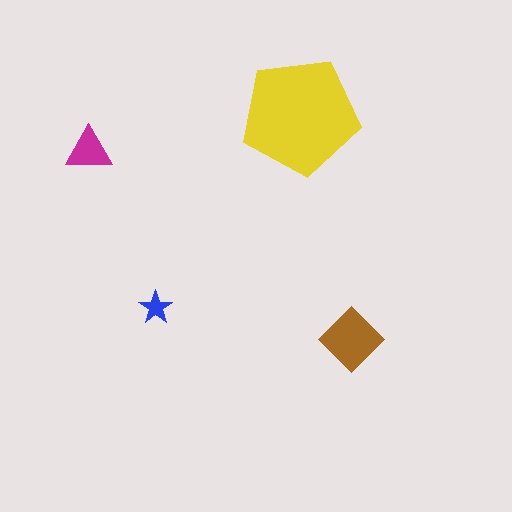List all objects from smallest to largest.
The blue star, the magenta triangle, the brown diamond, the yellow pentagon.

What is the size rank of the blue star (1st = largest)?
4th.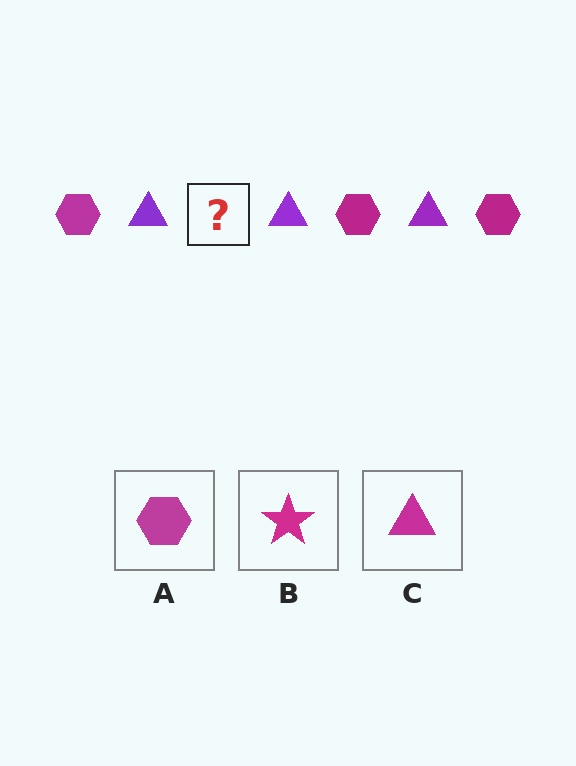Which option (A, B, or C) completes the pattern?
A.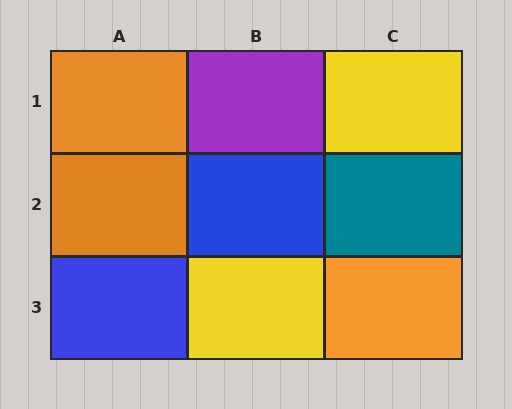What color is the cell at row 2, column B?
Blue.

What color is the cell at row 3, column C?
Orange.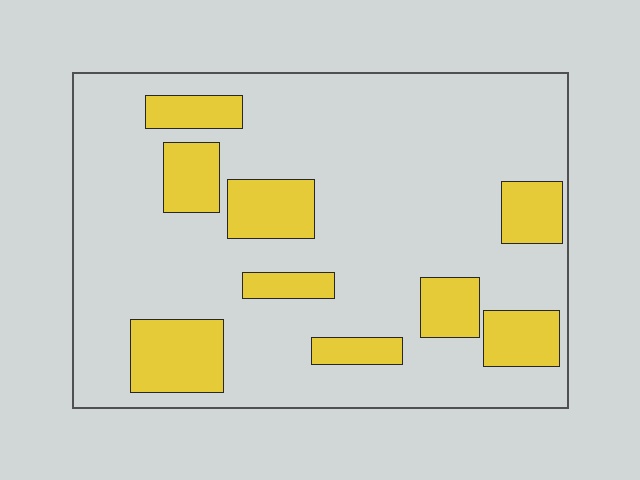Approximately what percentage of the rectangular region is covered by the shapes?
Approximately 20%.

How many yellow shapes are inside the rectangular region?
9.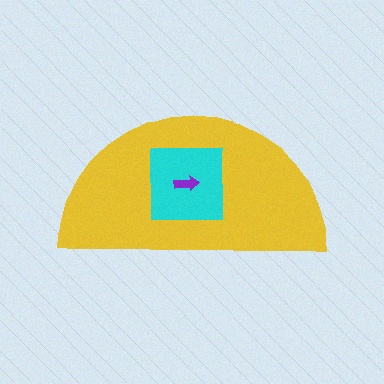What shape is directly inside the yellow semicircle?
The cyan square.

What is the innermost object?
The purple arrow.